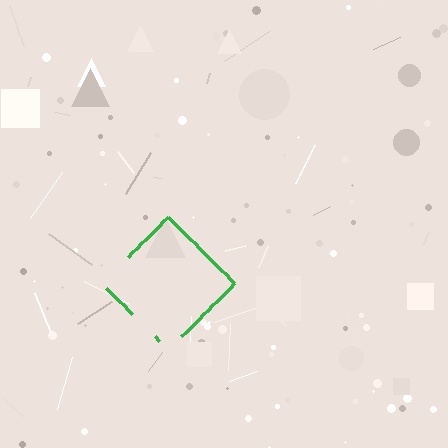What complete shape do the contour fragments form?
The contour fragments form a diamond.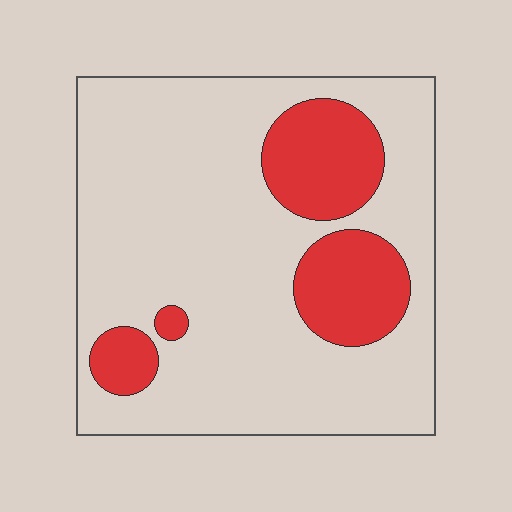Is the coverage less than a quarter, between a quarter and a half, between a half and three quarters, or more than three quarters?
Less than a quarter.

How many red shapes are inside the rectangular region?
4.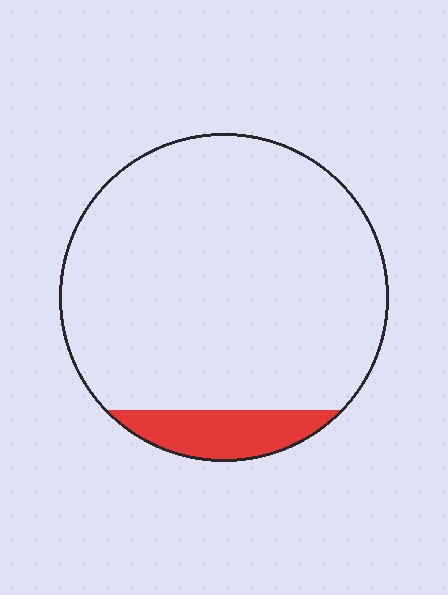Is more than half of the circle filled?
No.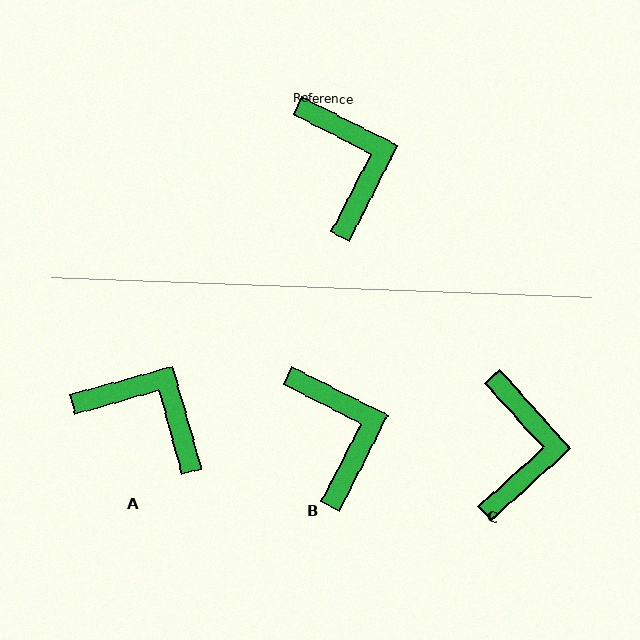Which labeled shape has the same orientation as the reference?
B.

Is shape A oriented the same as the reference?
No, it is off by about 43 degrees.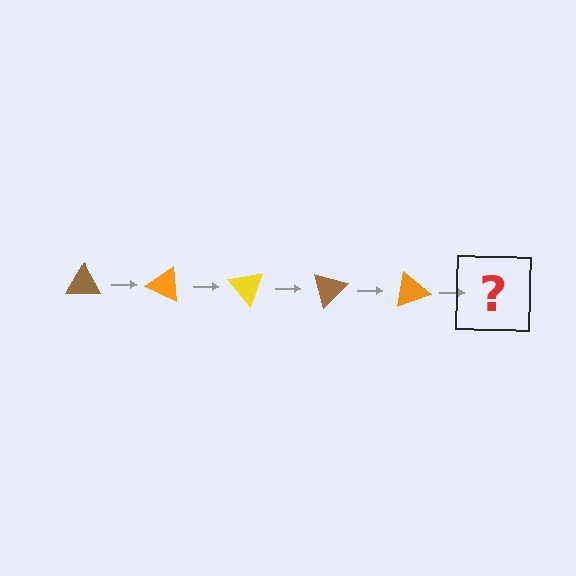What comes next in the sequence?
The next element should be a yellow triangle, rotated 125 degrees from the start.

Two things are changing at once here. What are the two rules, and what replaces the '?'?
The two rules are that it rotates 25 degrees each step and the color cycles through brown, orange, and yellow. The '?' should be a yellow triangle, rotated 125 degrees from the start.